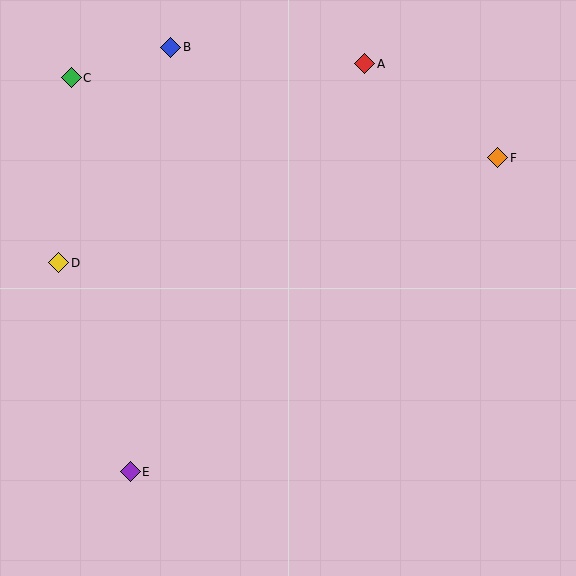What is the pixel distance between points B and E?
The distance between B and E is 426 pixels.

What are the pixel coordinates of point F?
Point F is at (498, 158).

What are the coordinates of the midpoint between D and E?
The midpoint between D and E is at (95, 367).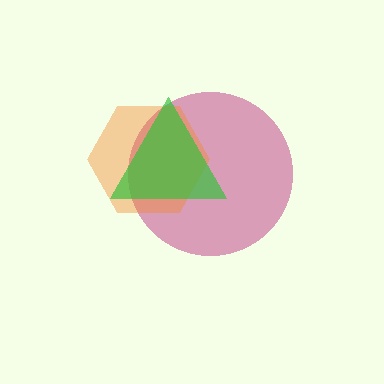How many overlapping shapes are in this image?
There are 3 overlapping shapes in the image.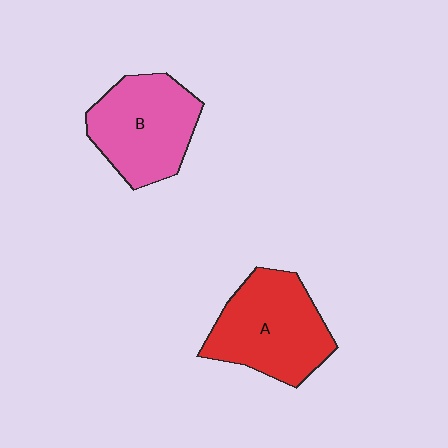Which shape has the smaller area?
Shape B (pink).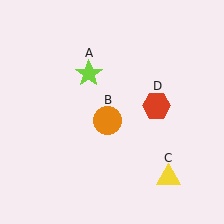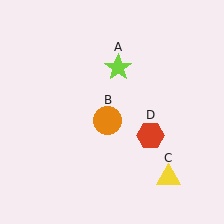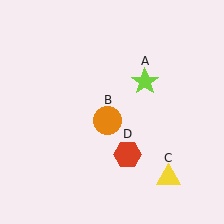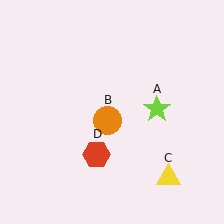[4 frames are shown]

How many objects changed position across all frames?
2 objects changed position: lime star (object A), red hexagon (object D).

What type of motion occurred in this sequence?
The lime star (object A), red hexagon (object D) rotated clockwise around the center of the scene.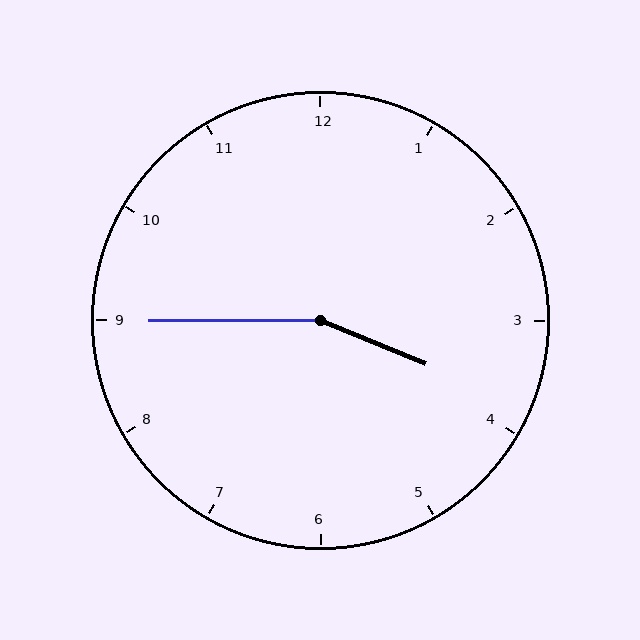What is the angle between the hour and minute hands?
Approximately 158 degrees.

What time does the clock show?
3:45.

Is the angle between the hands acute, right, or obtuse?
It is obtuse.